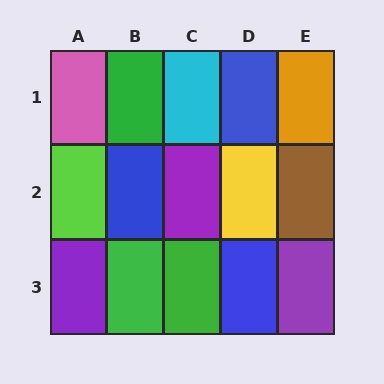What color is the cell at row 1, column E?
Orange.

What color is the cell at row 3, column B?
Green.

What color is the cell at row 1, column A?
Pink.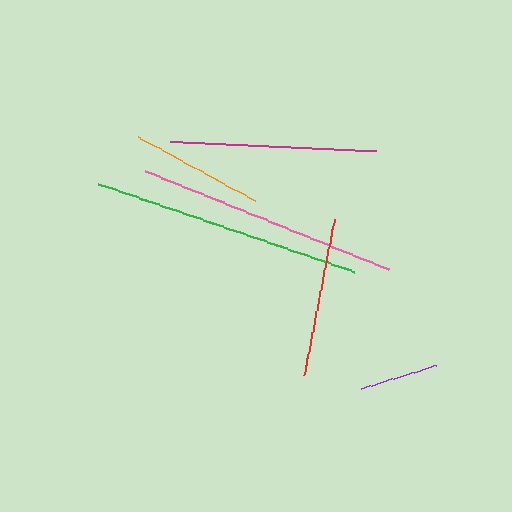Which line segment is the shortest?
The purple line is the shortest at approximately 79 pixels.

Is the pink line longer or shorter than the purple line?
The pink line is longer than the purple line.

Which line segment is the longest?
The green line is the longest at approximately 271 pixels.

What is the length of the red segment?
The red segment is approximately 159 pixels long.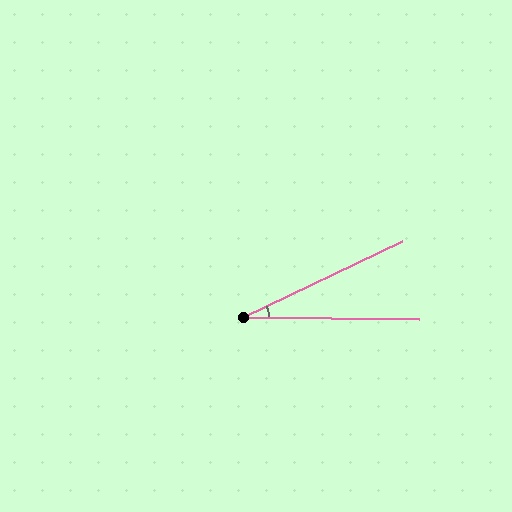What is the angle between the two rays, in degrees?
Approximately 26 degrees.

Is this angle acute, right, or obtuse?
It is acute.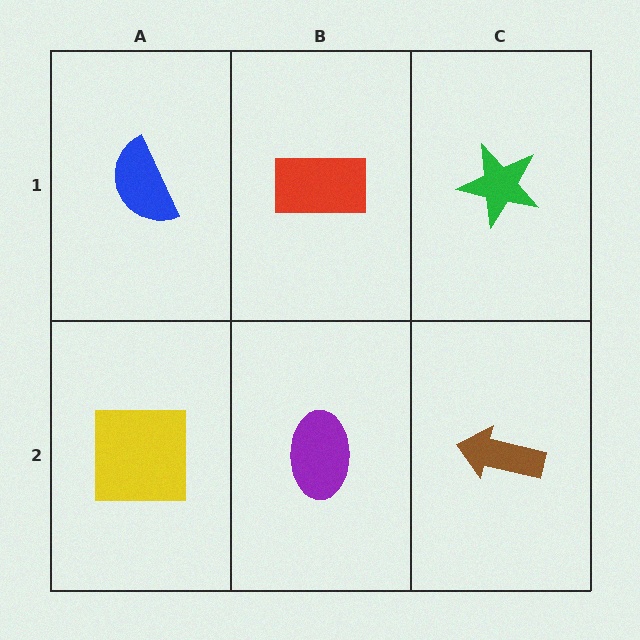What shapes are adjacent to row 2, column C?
A green star (row 1, column C), a purple ellipse (row 2, column B).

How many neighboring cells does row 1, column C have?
2.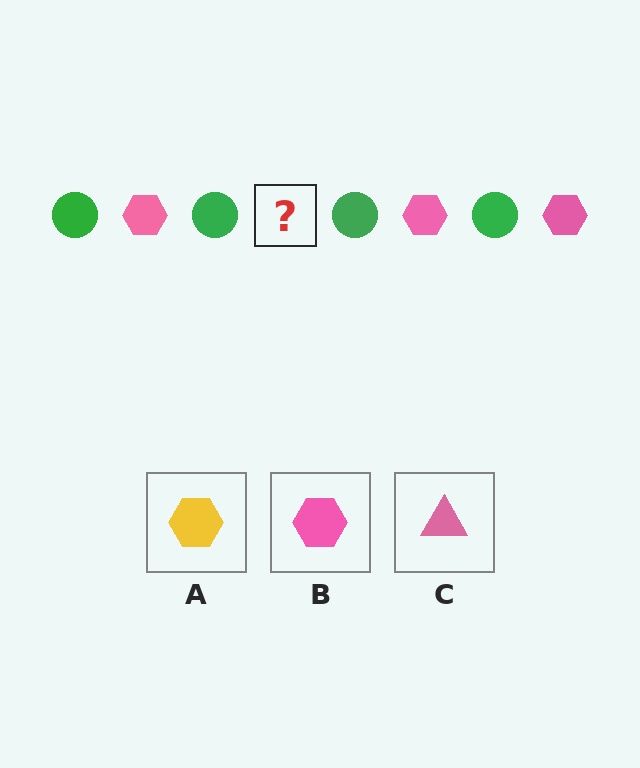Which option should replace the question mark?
Option B.